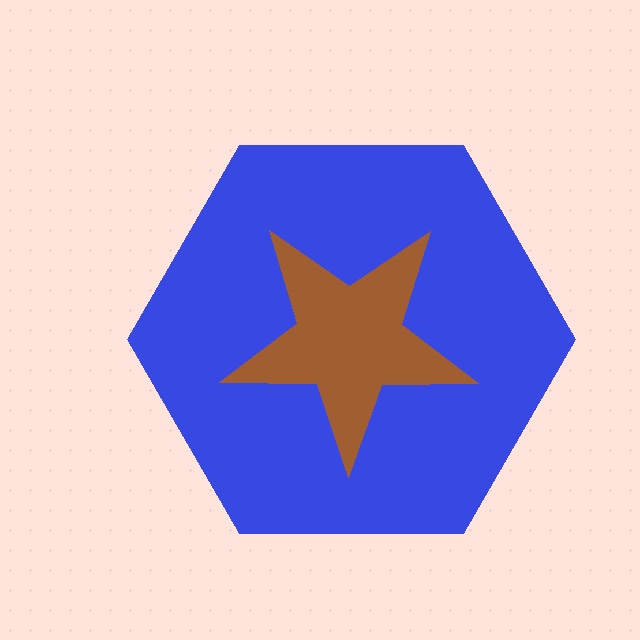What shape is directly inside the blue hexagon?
The brown star.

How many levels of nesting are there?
2.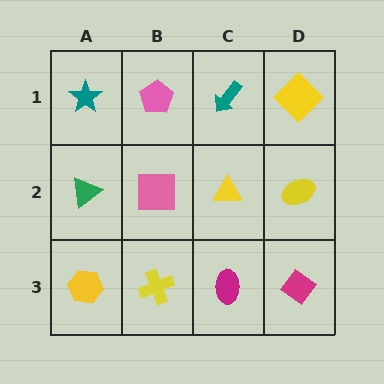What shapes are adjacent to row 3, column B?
A pink square (row 2, column B), a yellow hexagon (row 3, column A), a magenta ellipse (row 3, column C).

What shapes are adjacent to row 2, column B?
A pink pentagon (row 1, column B), a yellow cross (row 3, column B), a green triangle (row 2, column A), a yellow triangle (row 2, column C).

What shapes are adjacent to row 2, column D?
A yellow diamond (row 1, column D), a magenta diamond (row 3, column D), a yellow triangle (row 2, column C).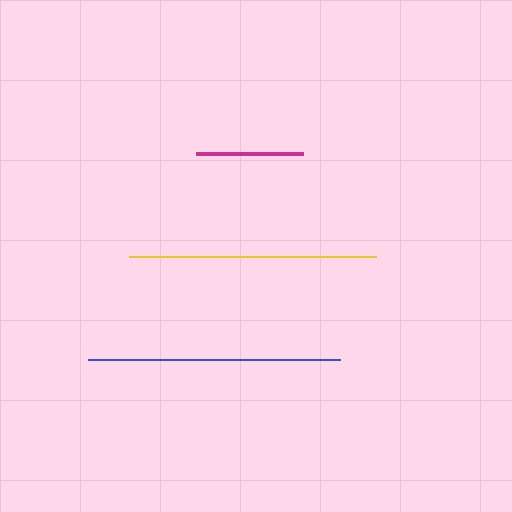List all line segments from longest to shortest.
From longest to shortest: blue, yellow, magenta.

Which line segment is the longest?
The blue line is the longest at approximately 252 pixels.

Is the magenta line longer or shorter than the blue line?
The blue line is longer than the magenta line.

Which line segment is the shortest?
The magenta line is the shortest at approximately 107 pixels.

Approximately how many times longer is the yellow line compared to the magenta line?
The yellow line is approximately 2.3 times the length of the magenta line.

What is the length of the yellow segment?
The yellow segment is approximately 247 pixels long.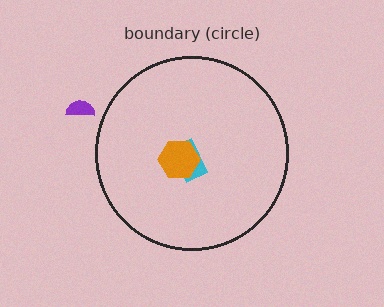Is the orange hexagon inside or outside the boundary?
Inside.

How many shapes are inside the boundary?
3 inside, 1 outside.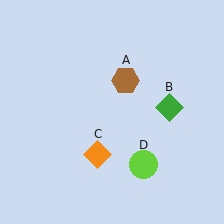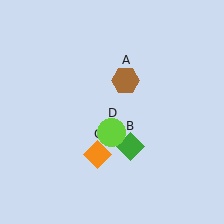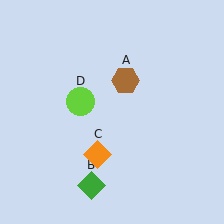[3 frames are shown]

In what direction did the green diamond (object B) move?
The green diamond (object B) moved down and to the left.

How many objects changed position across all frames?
2 objects changed position: green diamond (object B), lime circle (object D).